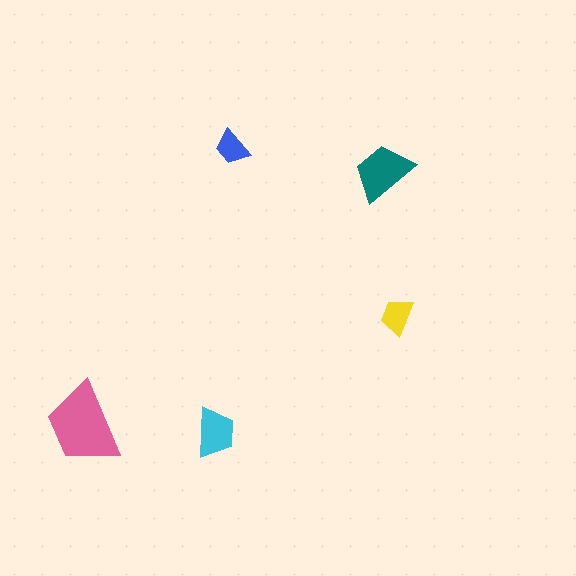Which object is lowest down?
The cyan trapezoid is bottommost.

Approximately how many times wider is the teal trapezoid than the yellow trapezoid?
About 1.5 times wider.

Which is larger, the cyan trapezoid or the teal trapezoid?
The teal one.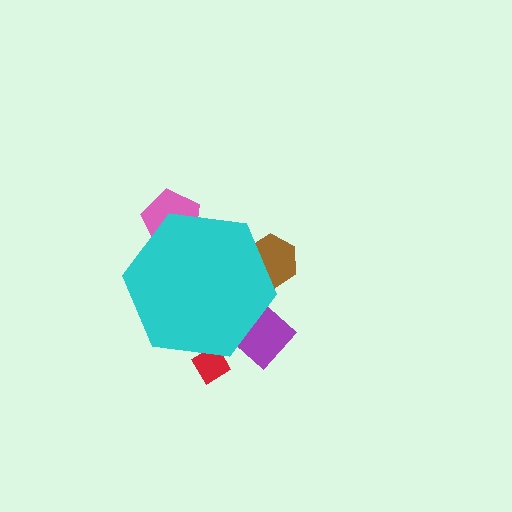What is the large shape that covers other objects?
A cyan hexagon.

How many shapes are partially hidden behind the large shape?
4 shapes are partially hidden.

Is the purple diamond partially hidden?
Yes, the purple diamond is partially hidden behind the cyan hexagon.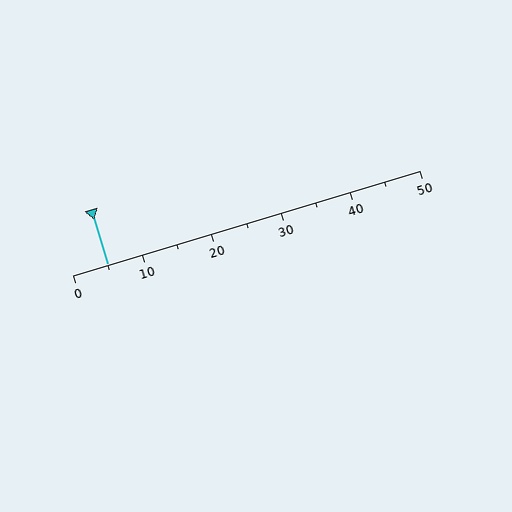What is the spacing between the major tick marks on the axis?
The major ticks are spaced 10 apart.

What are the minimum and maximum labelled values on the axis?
The axis runs from 0 to 50.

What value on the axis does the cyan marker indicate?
The marker indicates approximately 5.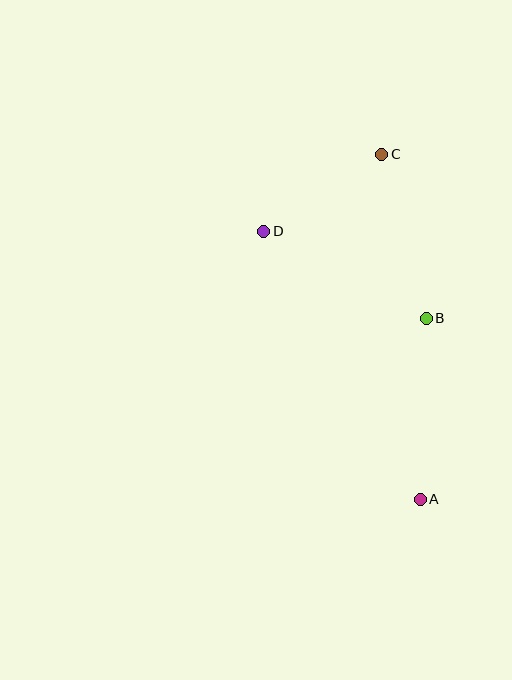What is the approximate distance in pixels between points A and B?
The distance between A and B is approximately 182 pixels.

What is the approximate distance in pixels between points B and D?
The distance between B and D is approximately 184 pixels.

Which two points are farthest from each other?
Points A and C are farthest from each other.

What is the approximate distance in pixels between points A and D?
The distance between A and D is approximately 311 pixels.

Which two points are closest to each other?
Points C and D are closest to each other.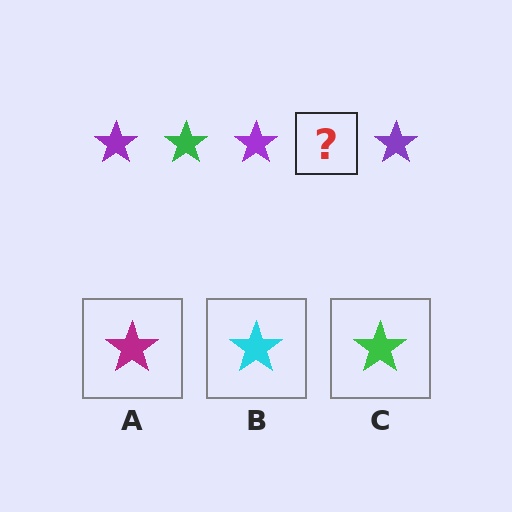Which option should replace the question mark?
Option C.